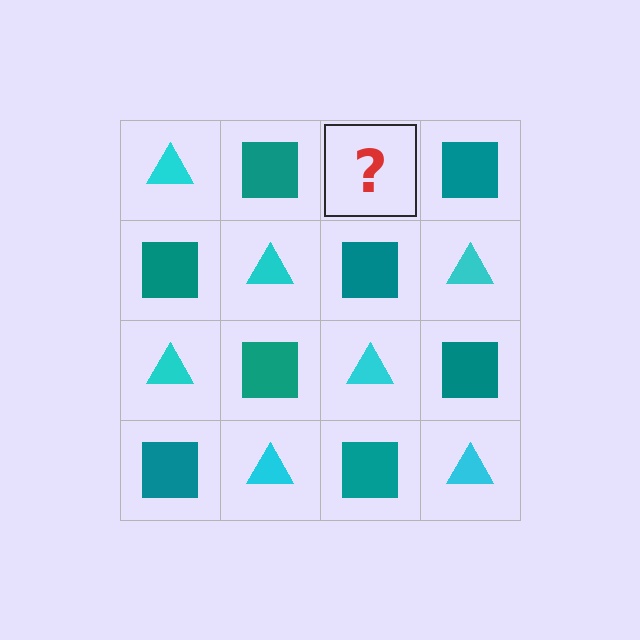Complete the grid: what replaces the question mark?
The question mark should be replaced with a cyan triangle.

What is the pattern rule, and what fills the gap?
The rule is that it alternates cyan triangle and teal square in a checkerboard pattern. The gap should be filled with a cyan triangle.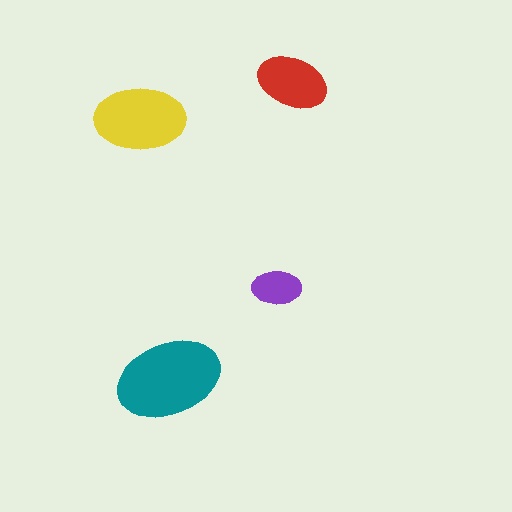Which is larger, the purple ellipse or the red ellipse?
The red one.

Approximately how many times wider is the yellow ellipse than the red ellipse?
About 1.5 times wider.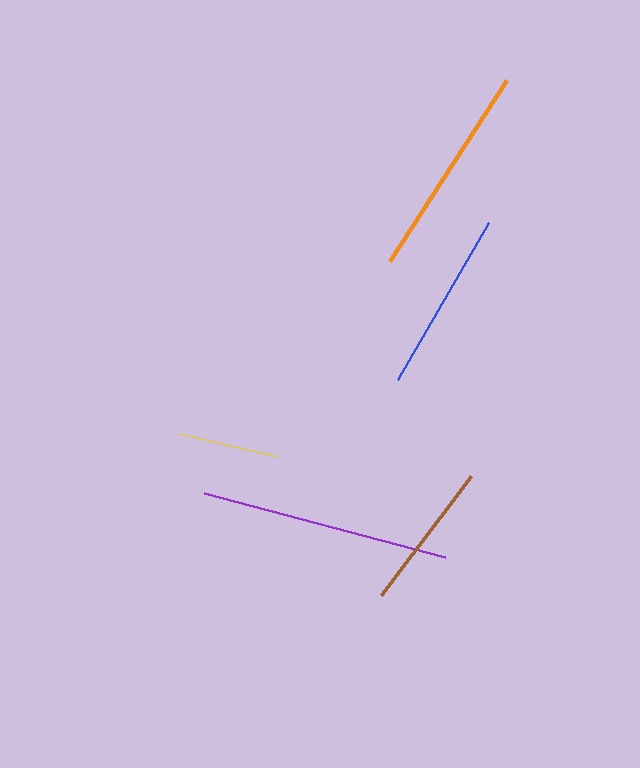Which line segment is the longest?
The purple line is the longest at approximately 249 pixels.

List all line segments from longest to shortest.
From longest to shortest: purple, orange, blue, brown, yellow.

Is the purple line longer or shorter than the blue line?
The purple line is longer than the blue line.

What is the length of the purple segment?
The purple segment is approximately 249 pixels long.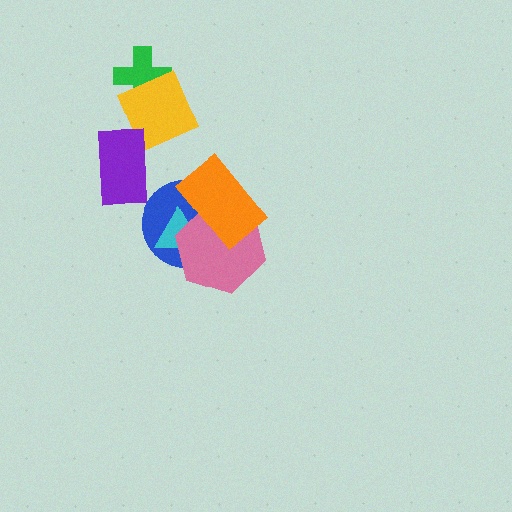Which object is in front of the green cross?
The yellow diamond is in front of the green cross.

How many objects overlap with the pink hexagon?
3 objects overlap with the pink hexagon.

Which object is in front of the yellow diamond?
The purple rectangle is in front of the yellow diamond.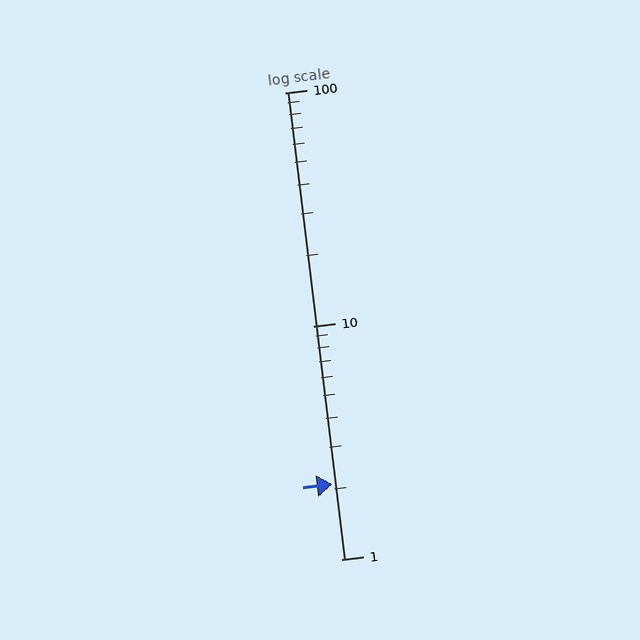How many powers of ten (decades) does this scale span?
The scale spans 2 decades, from 1 to 100.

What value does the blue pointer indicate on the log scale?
The pointer indicates approximately 2.1.